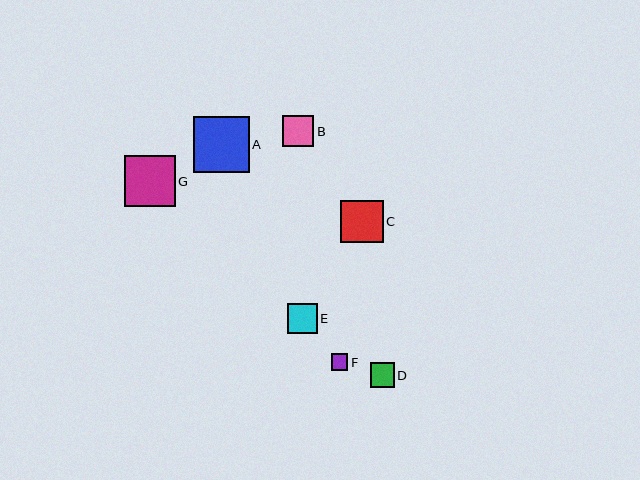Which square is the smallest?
Square F is the smallest with a size of approximately 16 pixels.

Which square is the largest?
Square A is the largest with a size of approximately 56 pixels.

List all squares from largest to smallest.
From largest to smallest: A, G, C, B, E, D, F.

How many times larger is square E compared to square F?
Square E is approximately 1.8 times the size of square F.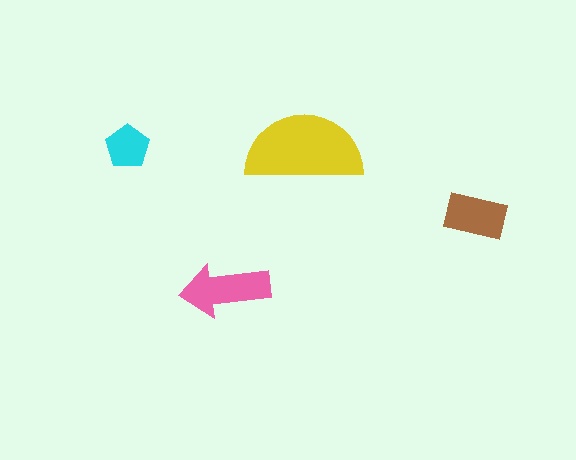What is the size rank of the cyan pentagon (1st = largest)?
4th.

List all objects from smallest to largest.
The cyan pentagon, the brown rectangle, the pink arrow, the yellow semicircle.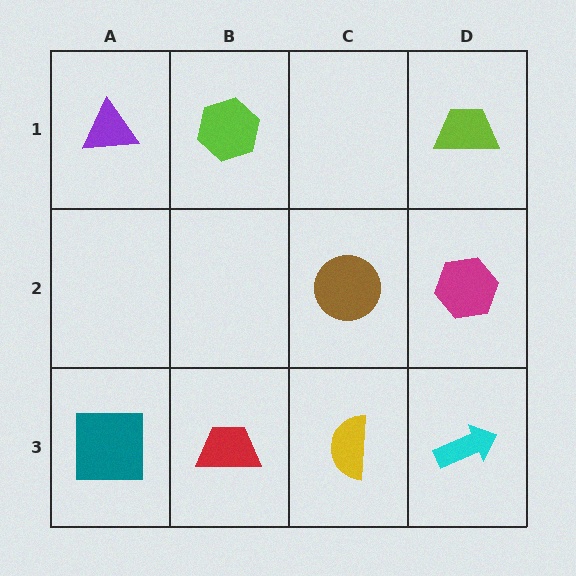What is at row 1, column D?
A lime trapezoid.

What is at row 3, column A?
A teal square.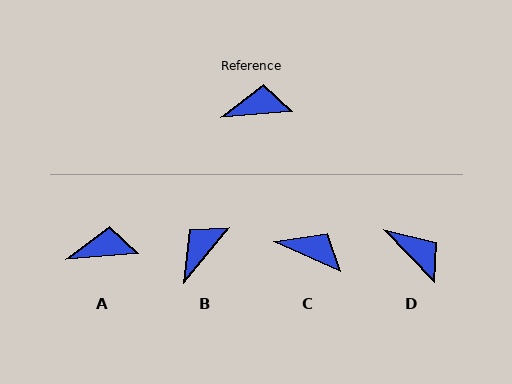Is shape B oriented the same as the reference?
No, it is off by about 46 degrees.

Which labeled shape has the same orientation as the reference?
A.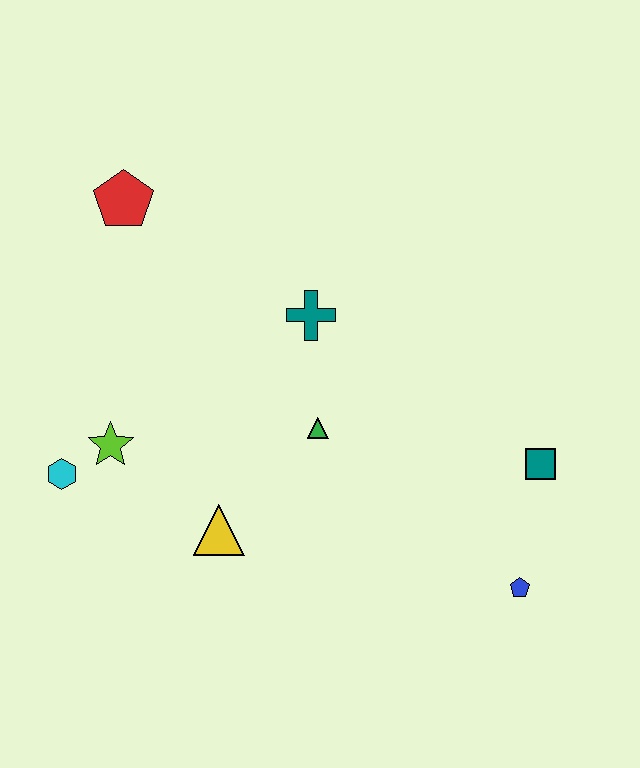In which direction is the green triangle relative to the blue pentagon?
The green triangle is to the left of the blue pentagon.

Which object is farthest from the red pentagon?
The blue pentagon is farthest from the red pentagon.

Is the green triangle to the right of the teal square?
No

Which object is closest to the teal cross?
The green triangle is closest to the teal cross.